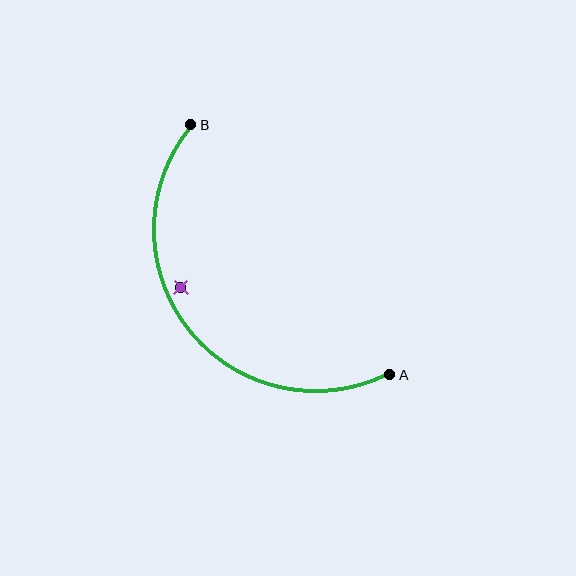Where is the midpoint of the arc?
The arc midpoint is the point on the curve farthest from the straight line joining A and B. It sits below and to the left of that line.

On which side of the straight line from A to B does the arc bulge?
The arc bulges below and to the left of the straight line connecting A and B.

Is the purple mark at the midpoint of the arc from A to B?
No — the purple mark does not lie on the arc at all. It sits slightly inside the curve.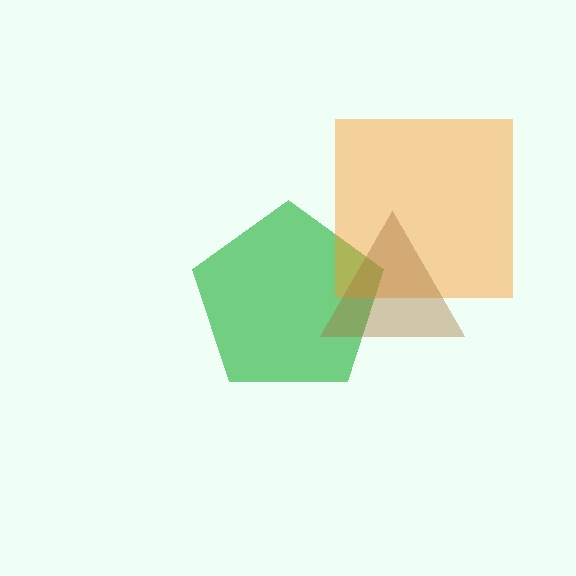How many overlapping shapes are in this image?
There are 3 overlapping shapes in the image.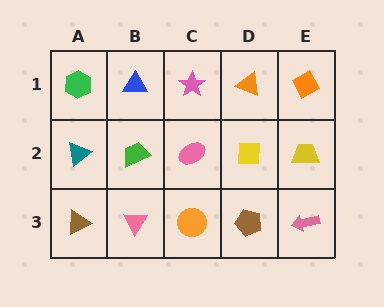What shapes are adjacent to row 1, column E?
A yellow trapezoid (row 2, column E), an orange triangle (row 1, column D).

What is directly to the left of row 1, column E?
An orange triangle.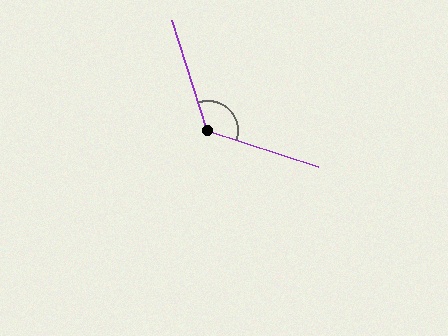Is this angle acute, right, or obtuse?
It is obtuse.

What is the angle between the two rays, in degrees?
Approximately 126 degrees.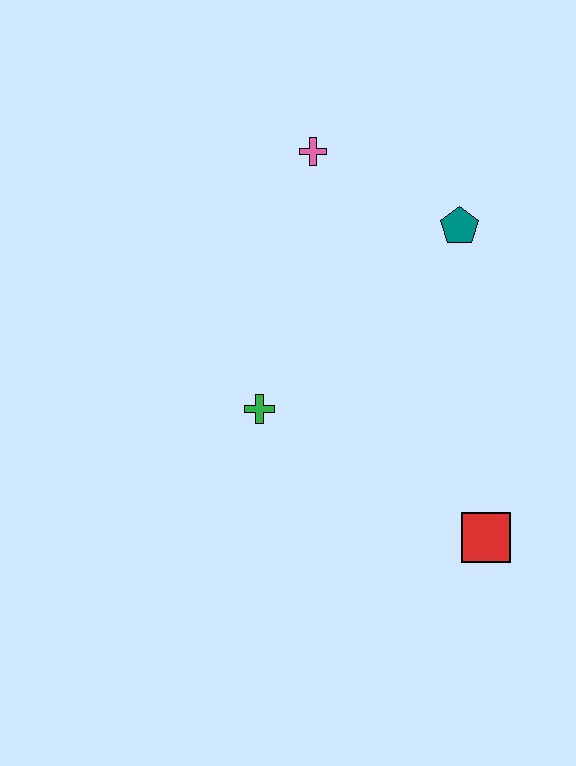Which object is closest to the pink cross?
The teal pentagon is closest to the pink cross.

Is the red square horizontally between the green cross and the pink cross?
No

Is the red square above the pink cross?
No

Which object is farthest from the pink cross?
The red square is farthest from the pink cross.